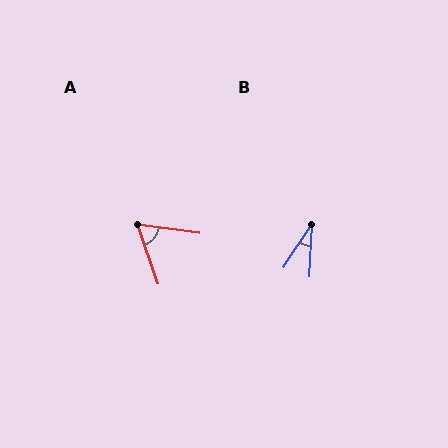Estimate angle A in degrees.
Approximately 64 degrees.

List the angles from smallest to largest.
B (31°), A (64°).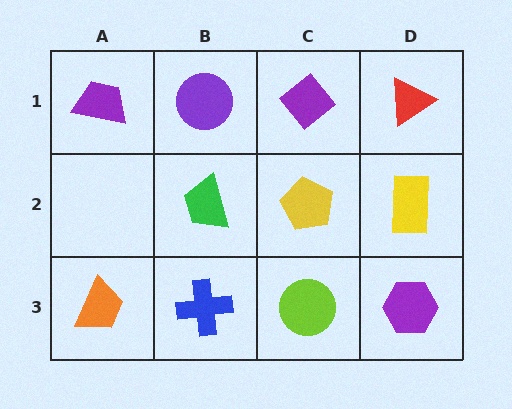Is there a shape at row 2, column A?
No, that cell is empty.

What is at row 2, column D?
A yellow rectangle.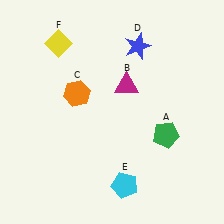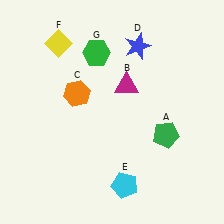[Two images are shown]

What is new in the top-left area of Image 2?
A green hexagon (G) was added in the top-left area of Image 2.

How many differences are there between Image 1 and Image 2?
There is 1 difference between the two images.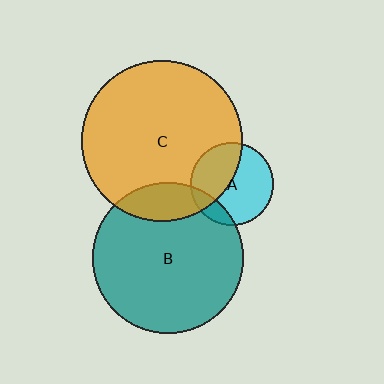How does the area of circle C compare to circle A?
Approximately 3.8 times.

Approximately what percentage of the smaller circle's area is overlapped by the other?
Approximately 15%.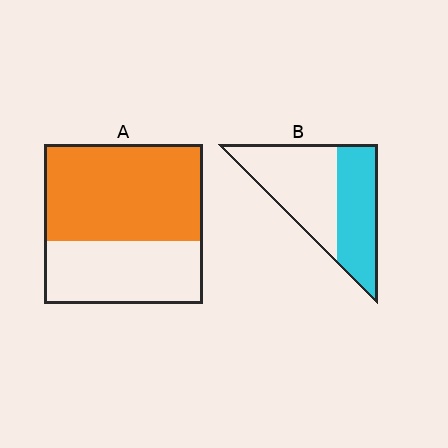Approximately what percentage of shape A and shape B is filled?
A is approximately 60% and B is approximately 45%.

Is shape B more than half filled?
No.